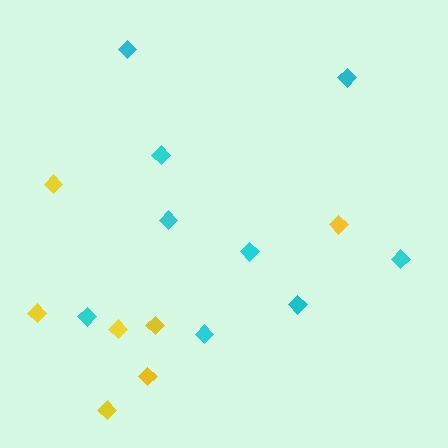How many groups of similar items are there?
There are 2 groups: one group of cyan diamonds (9) and one group of yellow diamonds (7).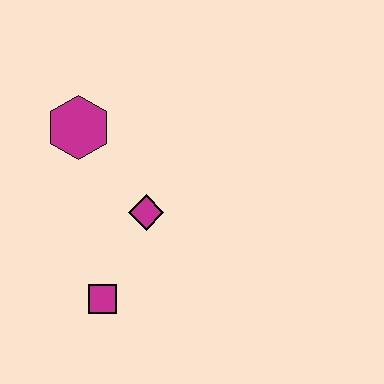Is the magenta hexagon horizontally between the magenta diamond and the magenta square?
No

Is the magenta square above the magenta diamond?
No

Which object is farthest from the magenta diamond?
The magenta hexagon is farthest from the magenta diamond.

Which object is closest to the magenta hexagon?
The magenta diamond is closest to the magenta hexagon.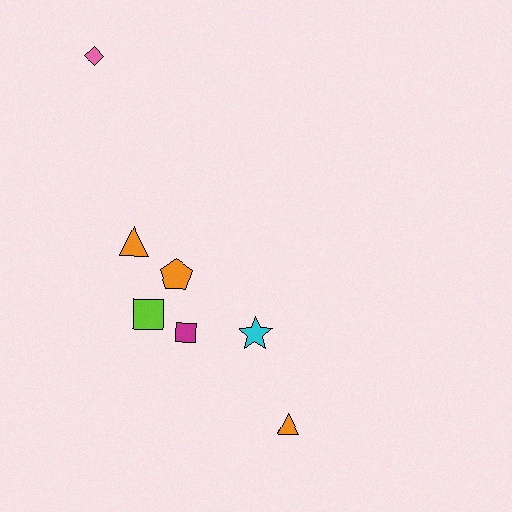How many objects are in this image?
There are 7 objects.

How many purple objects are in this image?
There are no purple objects.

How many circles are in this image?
There are no circles.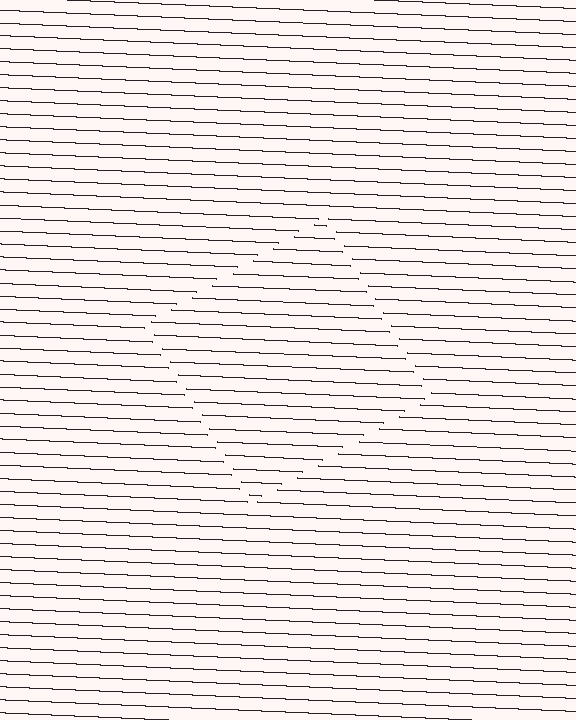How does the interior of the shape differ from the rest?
The interior of the shape contains the same grating, shifted by half a period — the contour is defined by the phase discontinuity where line-ends from the inner and outer gratings abut.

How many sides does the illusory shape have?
4 sides — the line-ends trace a square.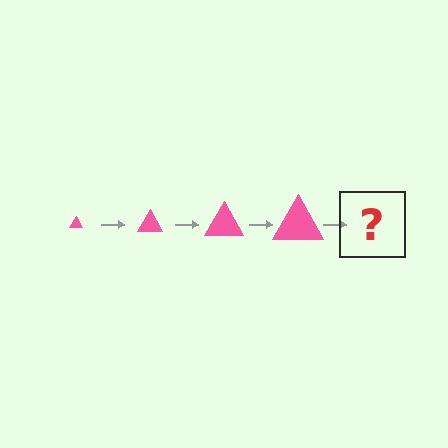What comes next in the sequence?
The next element should be a pink triangle, larger than the previous one.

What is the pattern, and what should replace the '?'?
The pattern is that the triangle gets progressively larger each step. The '?' should be a pink triangle, larger than the previous one.